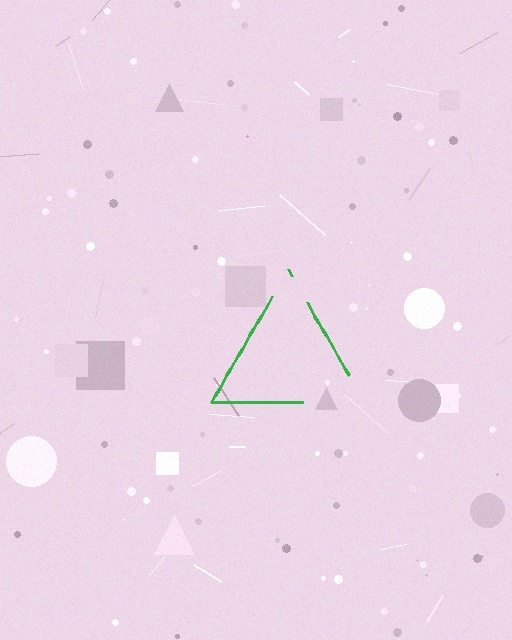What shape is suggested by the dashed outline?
The dashed outline suggests a triangle.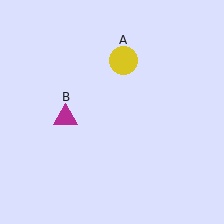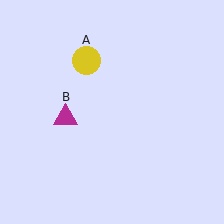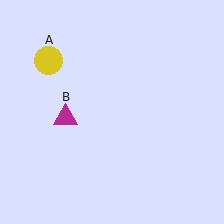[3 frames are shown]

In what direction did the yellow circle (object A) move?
The yellow circle (object A) moved left.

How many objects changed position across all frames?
1 object changed position: yellow circle (object A).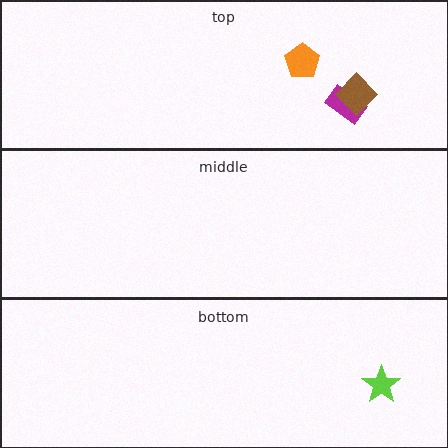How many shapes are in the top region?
3.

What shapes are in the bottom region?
The lime star.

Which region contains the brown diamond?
The top region.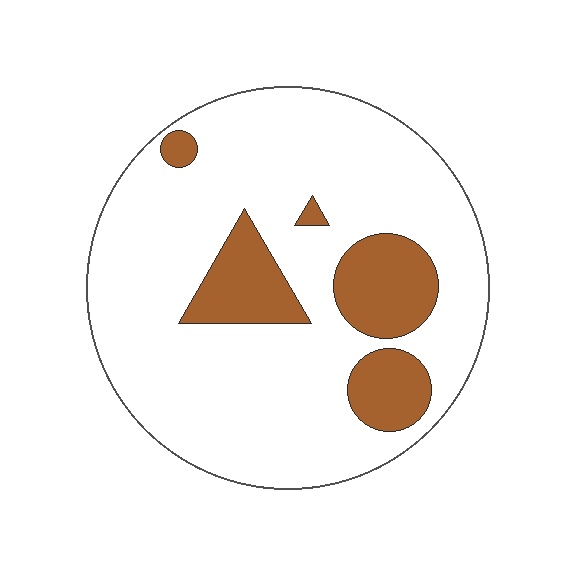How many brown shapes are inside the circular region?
5.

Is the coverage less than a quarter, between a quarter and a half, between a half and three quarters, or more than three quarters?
Less than a quarter.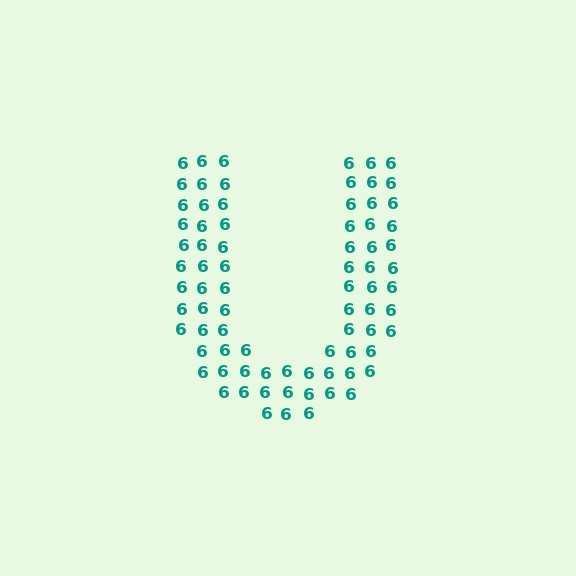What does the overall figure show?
The overall figure shows the letter U.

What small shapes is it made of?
It is made of small digit 6's.